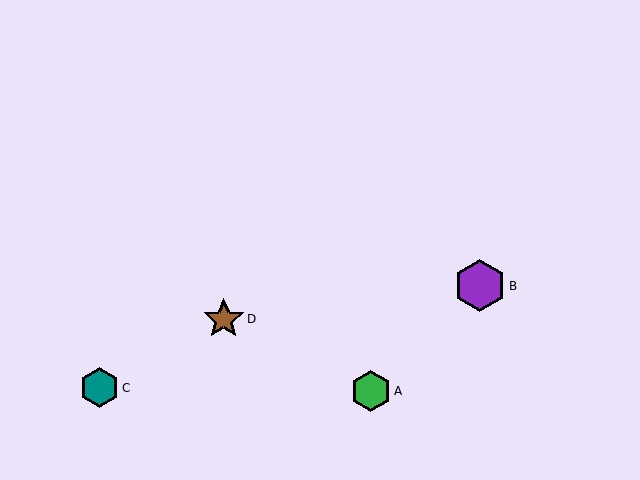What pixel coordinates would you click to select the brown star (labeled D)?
Click at (224, 319) to select the brown star D.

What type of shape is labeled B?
Shape B is a purple hexagon.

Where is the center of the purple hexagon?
The center of the purple hexagon is at (480, 286).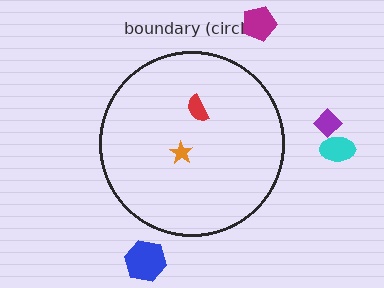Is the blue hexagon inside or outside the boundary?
Outside.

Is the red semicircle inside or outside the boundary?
Inside.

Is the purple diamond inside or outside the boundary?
Outside.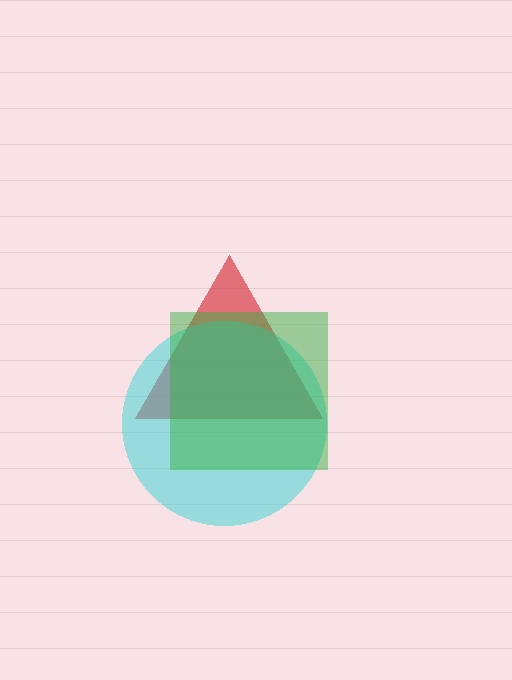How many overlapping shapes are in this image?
There are 3 overlapping shapes in the image.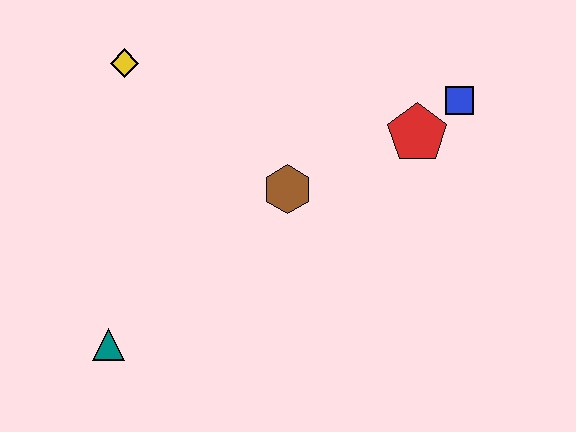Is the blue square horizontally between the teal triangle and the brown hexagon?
No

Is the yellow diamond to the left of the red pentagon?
Yes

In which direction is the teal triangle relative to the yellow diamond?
The teal triangle is below the yellow diamond.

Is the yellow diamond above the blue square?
Yes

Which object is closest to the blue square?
The red pentagon is closest to the blue square.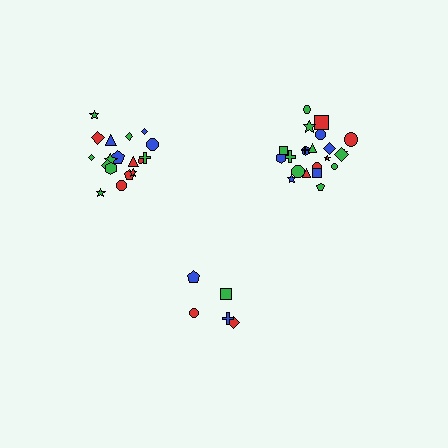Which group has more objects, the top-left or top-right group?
The top-right group.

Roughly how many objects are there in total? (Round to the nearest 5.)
Roughly 45 objects in total.